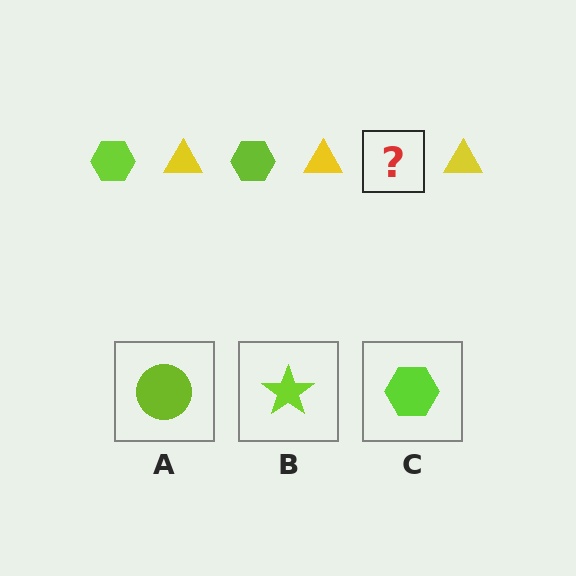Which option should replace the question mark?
Option C.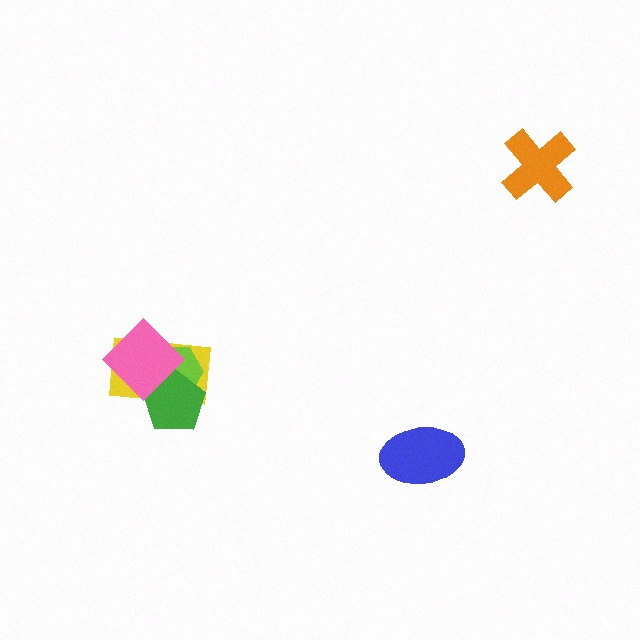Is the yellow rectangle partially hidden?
Yes, it is partially covered by another shape.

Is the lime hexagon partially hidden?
Yes, it is partially covered by another shape.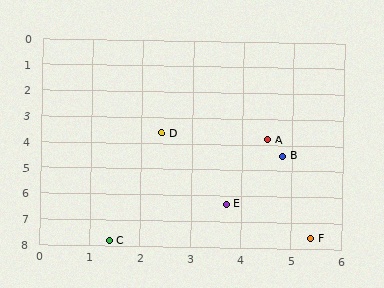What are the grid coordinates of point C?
Point C is at approximately (1.4, 7.8).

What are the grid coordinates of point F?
Point F is at approximately (5.4, 7.6).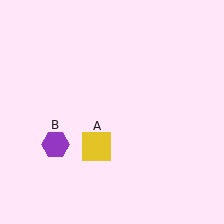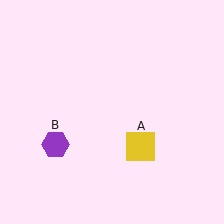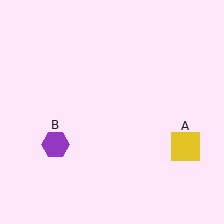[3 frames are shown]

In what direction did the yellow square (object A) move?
The yellow square (object A) moved right.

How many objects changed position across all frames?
1 object changed position: yellow square (object A).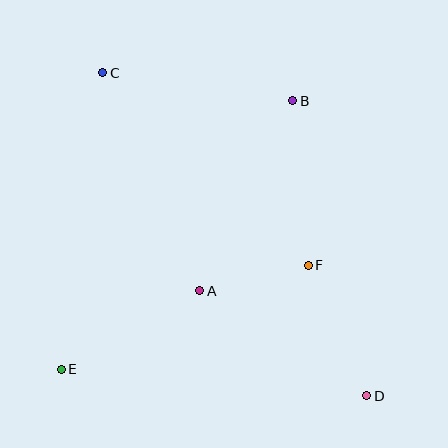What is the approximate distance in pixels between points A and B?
The distance between A and B is approximately 212 pixels.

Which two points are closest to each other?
Points A and F are closest to each other.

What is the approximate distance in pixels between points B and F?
The distance between B and F is approximately 165 pixels.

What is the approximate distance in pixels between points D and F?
The distance between D and F is approximately 143 pixels.